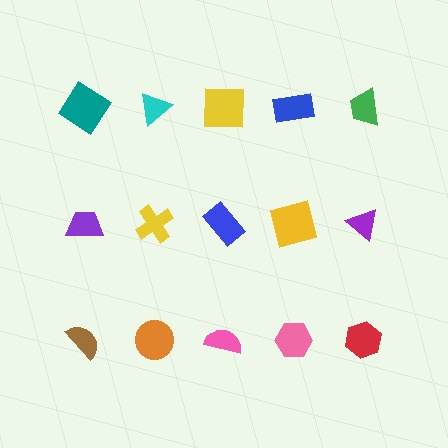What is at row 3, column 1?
A brown semicircle.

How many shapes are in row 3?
5 shapes.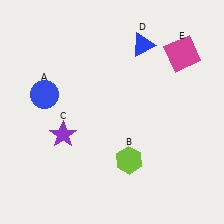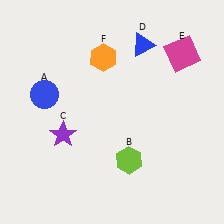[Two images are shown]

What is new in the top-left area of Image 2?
An orange hexagon (F) was added in the top-left area of Image 2.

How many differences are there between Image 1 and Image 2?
There is 1 difference between the two images.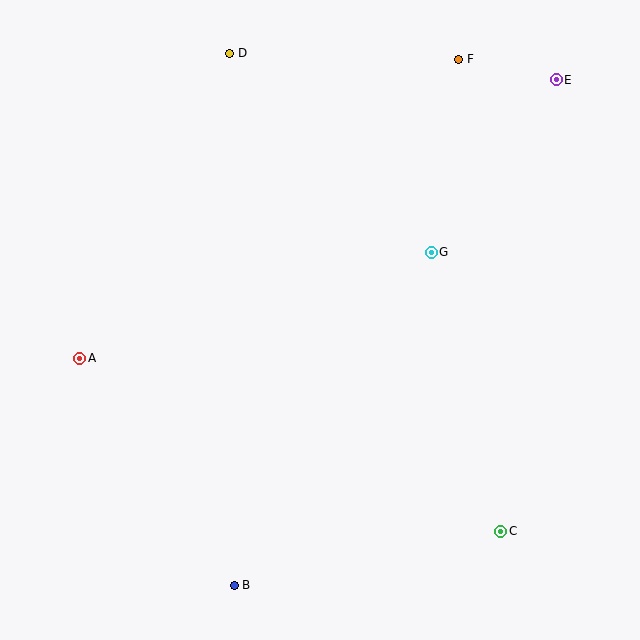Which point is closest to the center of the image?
Point G at (431, 252) is closest to the center.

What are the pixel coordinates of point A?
Point A is at (80, 358).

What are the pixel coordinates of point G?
Point G is at (431, 252).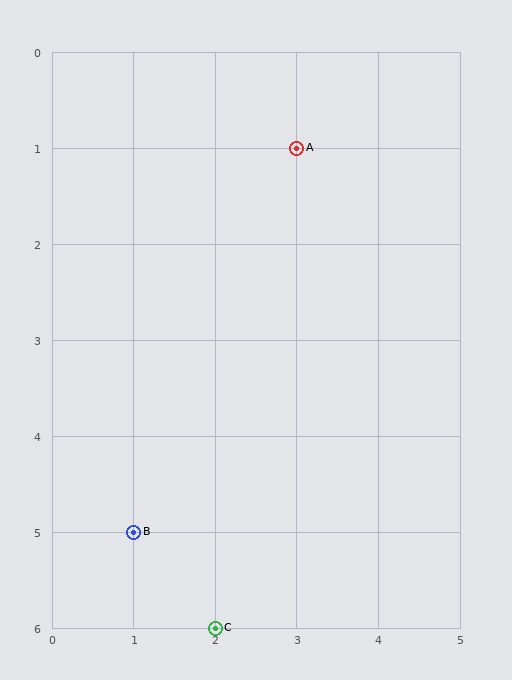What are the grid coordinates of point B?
Point B is at grid coordinates (1, 5).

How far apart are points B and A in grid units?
Points B and A are 2 columns and 4 rows apart (about 4.5 grid units diagonally).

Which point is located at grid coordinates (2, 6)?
Point C is at (2, 6).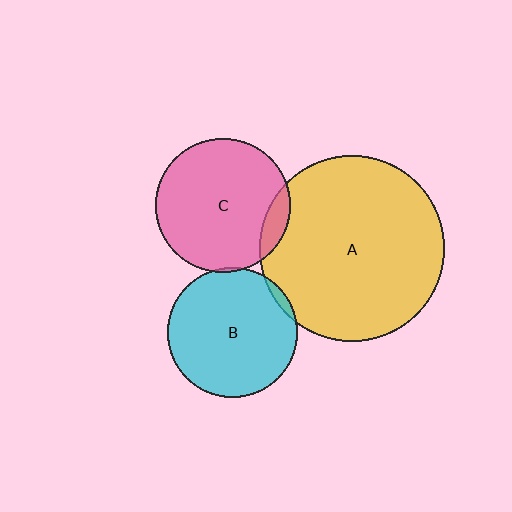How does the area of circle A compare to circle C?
Approximately 1.9 times.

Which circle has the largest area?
Circle A (yellow).